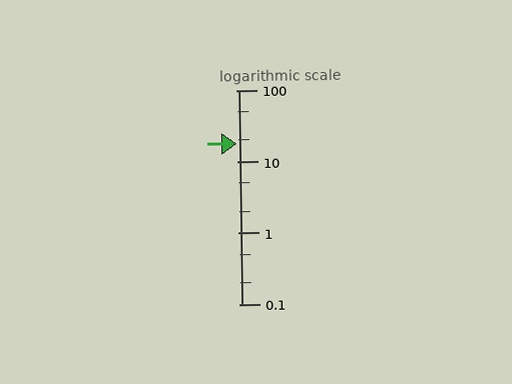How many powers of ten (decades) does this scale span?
The scale spans 3 decades, from 0.1 to 100.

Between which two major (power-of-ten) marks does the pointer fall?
The pointer is between 10 and 100.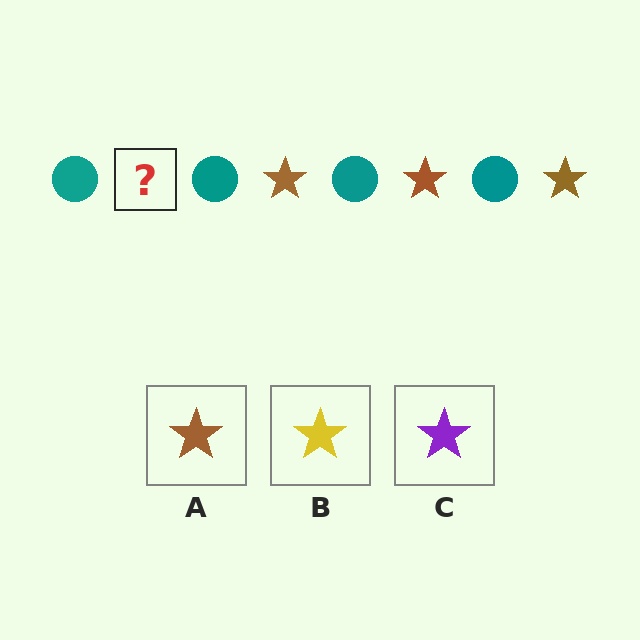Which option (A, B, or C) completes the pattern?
A.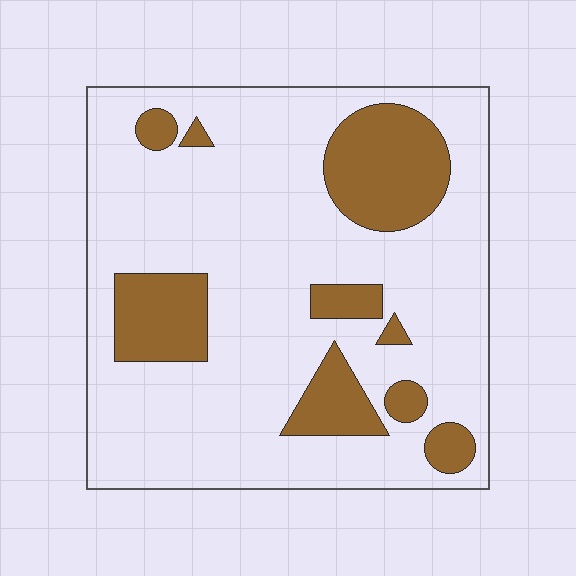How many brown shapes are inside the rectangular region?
9.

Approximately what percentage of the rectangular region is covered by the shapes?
Approximately 20%.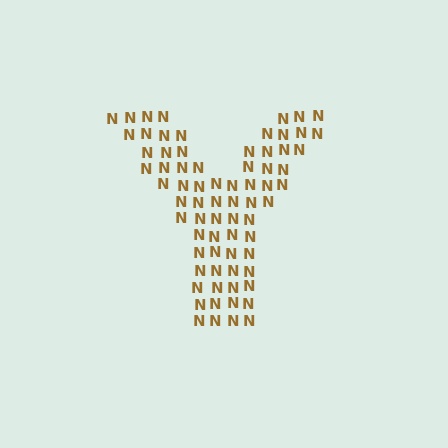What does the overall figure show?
The overall figure shows the letter Y.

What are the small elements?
The small elements are letter N's.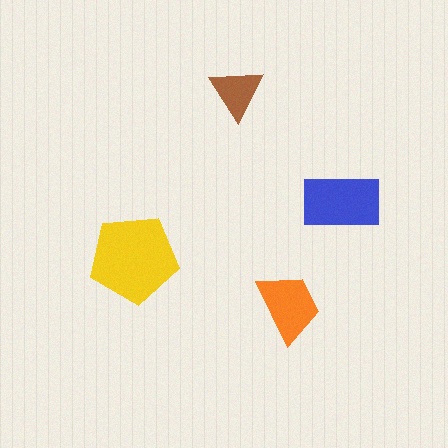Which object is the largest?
The yellow pentagon.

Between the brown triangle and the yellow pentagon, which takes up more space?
The yellow pentagon.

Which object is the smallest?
The brown triangle.